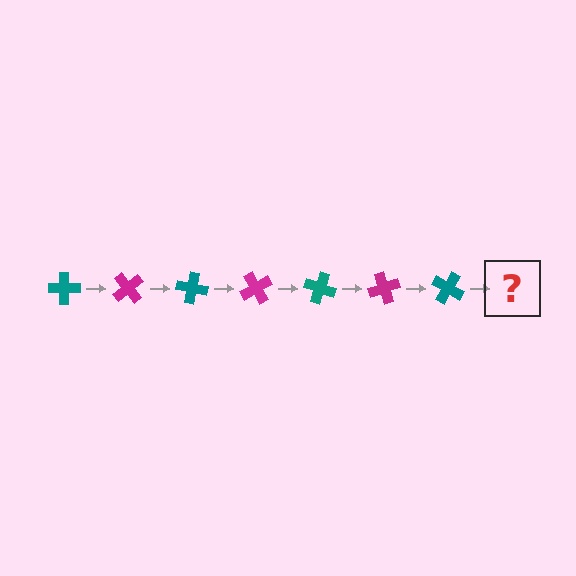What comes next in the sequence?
The next element should be a magenta cross, rotated 350 degrees from the start.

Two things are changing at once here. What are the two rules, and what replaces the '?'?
The two rules are that it rotates 50 degrees each step and the color cycles through teal and magenta. The '?' should be a magenta cross, rotated 350 degrees from the start.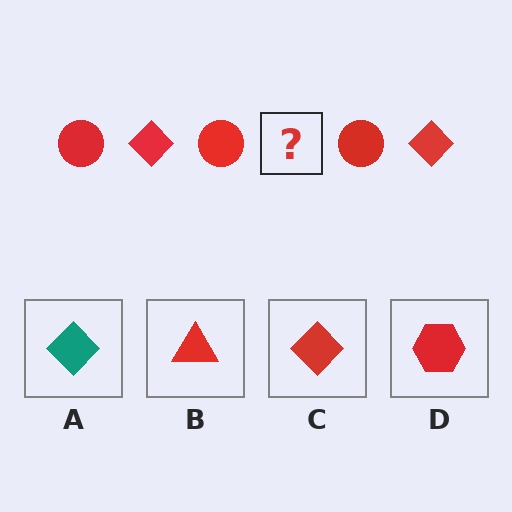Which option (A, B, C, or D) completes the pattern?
C.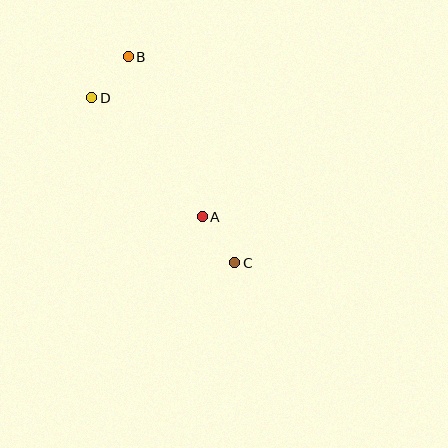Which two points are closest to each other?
Points B and D are closest to each other.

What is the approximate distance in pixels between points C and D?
The distance between C and D is approximately 218 pixels.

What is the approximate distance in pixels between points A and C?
The distance between A and C is approximately 56 pixels.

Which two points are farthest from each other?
Points B and C are farthest from each other.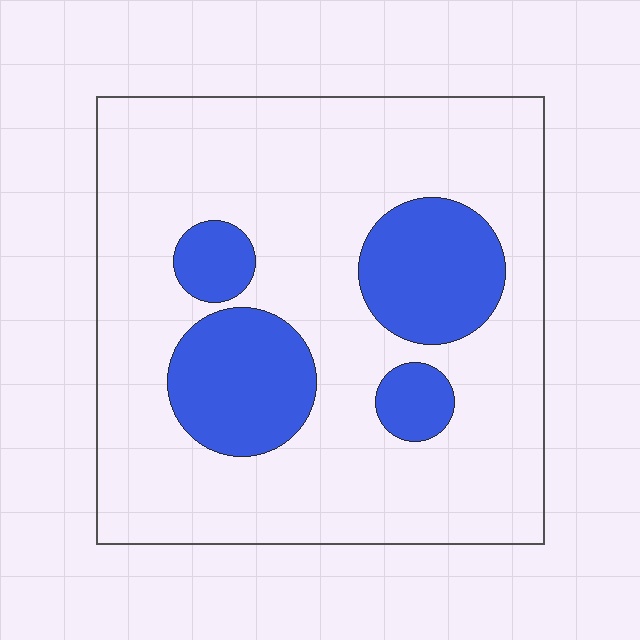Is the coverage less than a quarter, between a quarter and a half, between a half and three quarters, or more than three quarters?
Less than a quarter.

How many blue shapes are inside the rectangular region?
4.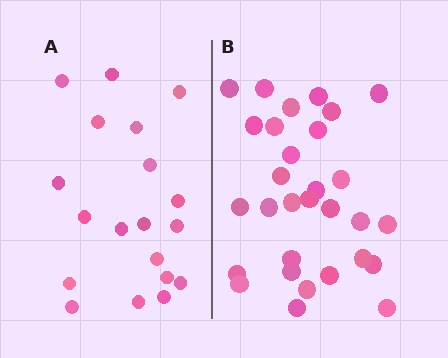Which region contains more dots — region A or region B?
Region B (the right region) has more dots.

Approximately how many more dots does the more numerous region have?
Region B has roughly 12 or so more dots than region A.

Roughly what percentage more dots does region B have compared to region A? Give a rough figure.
About 60% more.